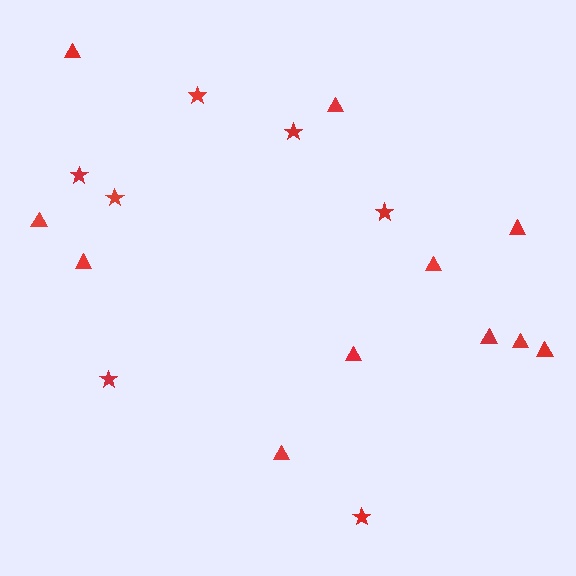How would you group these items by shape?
There are 2 groups: one group of stars (7) and one group of triangles (11).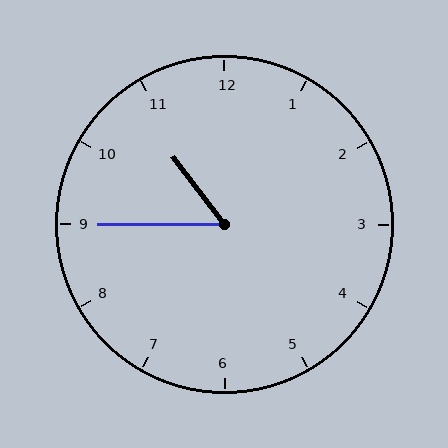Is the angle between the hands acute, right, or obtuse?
It is acute.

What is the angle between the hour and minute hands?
Approximately 52 degrees.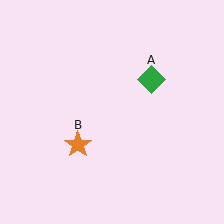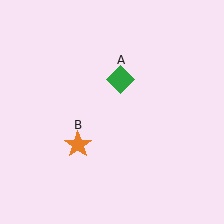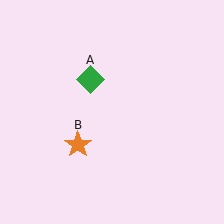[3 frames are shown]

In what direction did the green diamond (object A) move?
The green diamond (object A) moved left.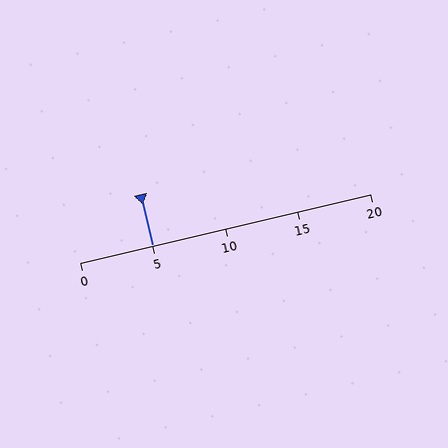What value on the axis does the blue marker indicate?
The marker indicates approximately 5.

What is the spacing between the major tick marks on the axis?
The major ticks are spaced 5 apart.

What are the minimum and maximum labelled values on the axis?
The axis runs from 0 to 20.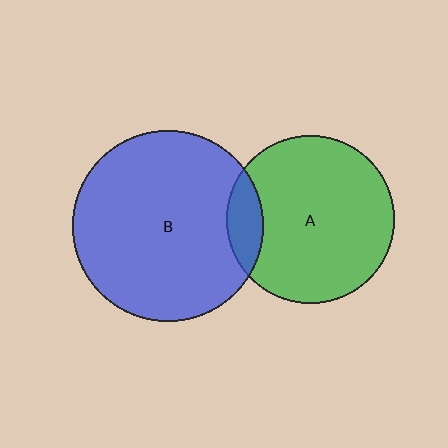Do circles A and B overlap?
Yes.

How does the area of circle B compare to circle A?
Approximately 1.3 times.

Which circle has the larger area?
Circle B (blue).